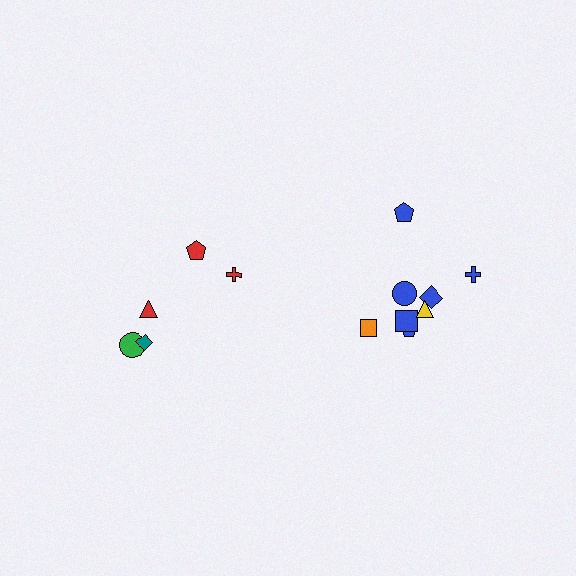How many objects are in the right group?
There are 8 objects.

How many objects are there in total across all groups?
There are 13 objects.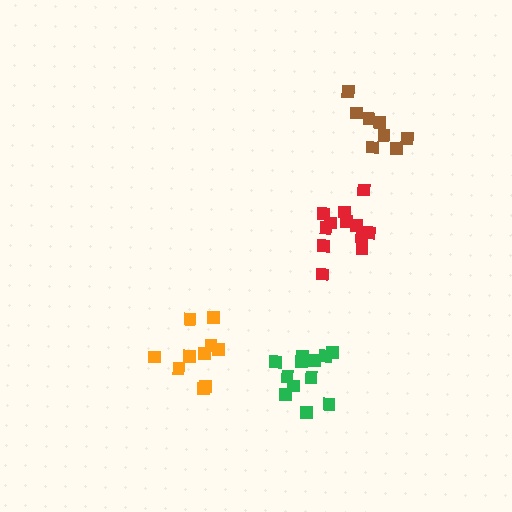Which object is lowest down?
The green cluster is bottommost.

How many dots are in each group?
Group 1: 12 dots, Group 2: 12 dots, Group 3: 8 dots, Group 4: 10 dots (42 total).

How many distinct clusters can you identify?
There are 4 distinct clusters.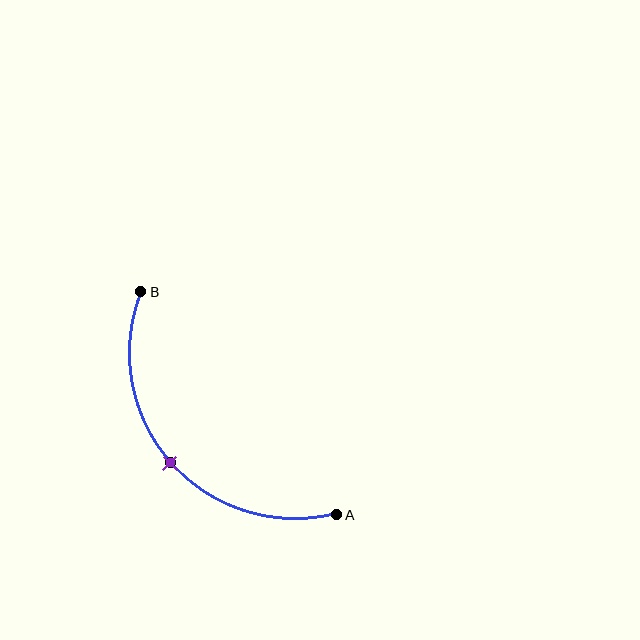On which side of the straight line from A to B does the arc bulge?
The arc bulges below and to the left of the straight line connecting A and B.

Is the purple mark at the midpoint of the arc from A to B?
Yes. The purple mark lies on the arc at equal arc-length from both A and B — it is the arc midpoint.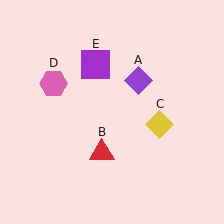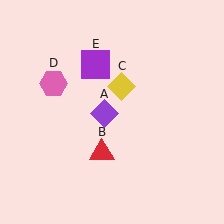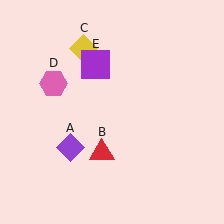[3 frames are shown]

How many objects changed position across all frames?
2 objects changed position: purple diamond (object A), yellow diamond (object C).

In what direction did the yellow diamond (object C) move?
The yellow diamond (object C) moved up and to the left.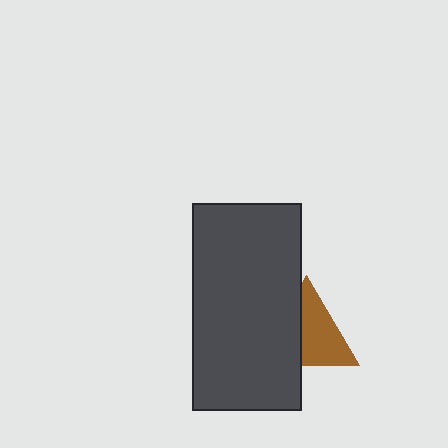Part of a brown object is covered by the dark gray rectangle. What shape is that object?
It is a triangle.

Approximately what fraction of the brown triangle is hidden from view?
Roughly 41% of the brown triangle is hidden behind the dark gray rectangle.